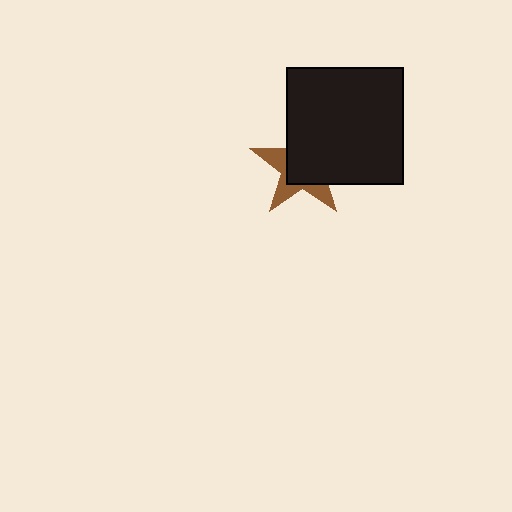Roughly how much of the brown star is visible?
A small part of it is visible (roughly 36%).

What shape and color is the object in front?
The object in front is a black square.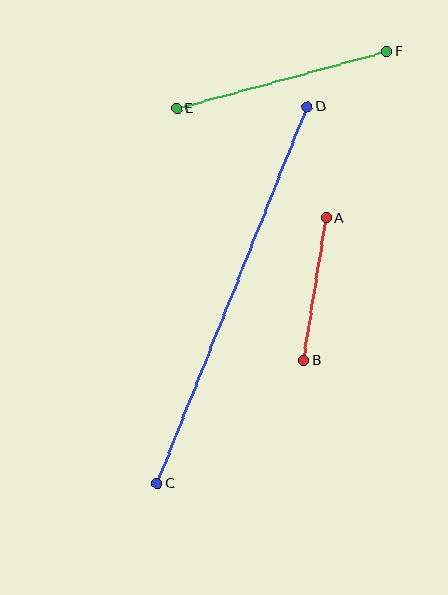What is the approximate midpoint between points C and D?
The midpoint is at approximately (232, 295) pixels.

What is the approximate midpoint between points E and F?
The midpoint is at approximately (282, 80) pixels.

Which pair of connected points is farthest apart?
Points C and D are farthest apart.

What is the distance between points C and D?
The distance is approximately 406 pixels.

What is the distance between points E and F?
The distance is approximately 217 pixels.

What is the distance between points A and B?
The distance is approximately 144 pixels.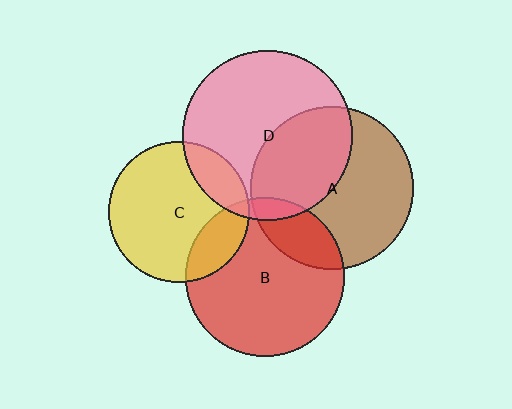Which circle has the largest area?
Circle D (pink).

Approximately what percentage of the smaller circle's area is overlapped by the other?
Approximately 40%.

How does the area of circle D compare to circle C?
Approximately 1.5 times.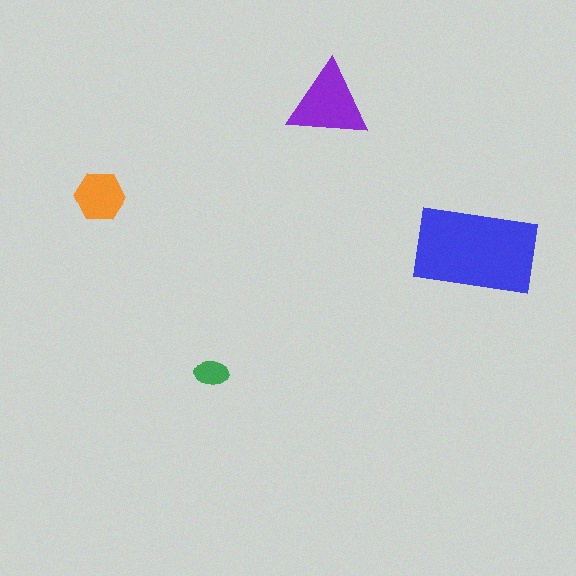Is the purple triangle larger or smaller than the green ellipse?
Larger.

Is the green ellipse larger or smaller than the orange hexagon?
Smaller.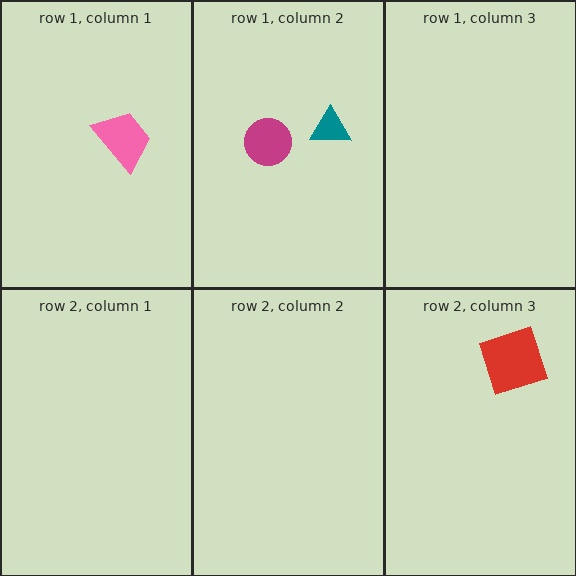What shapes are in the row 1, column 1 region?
The pink trapezoid.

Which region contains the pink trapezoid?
The row 1, column 1 region.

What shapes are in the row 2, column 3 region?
The red square.